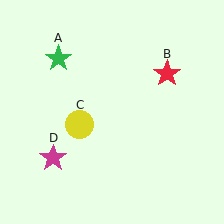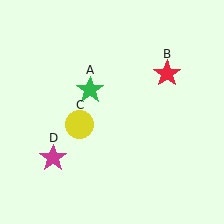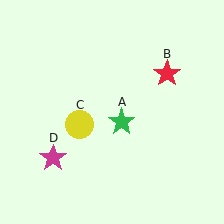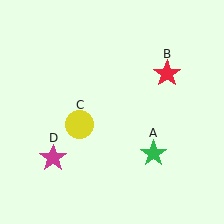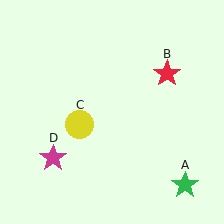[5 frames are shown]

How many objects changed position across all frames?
1 object changed position: green star (object A).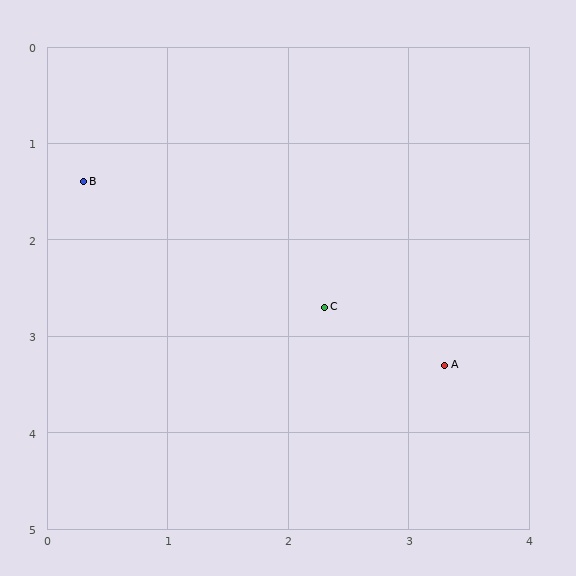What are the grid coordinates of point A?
Point A is at approximately (3.3, 3.3).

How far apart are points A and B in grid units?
Points A and B are about 3.6 grid units apart.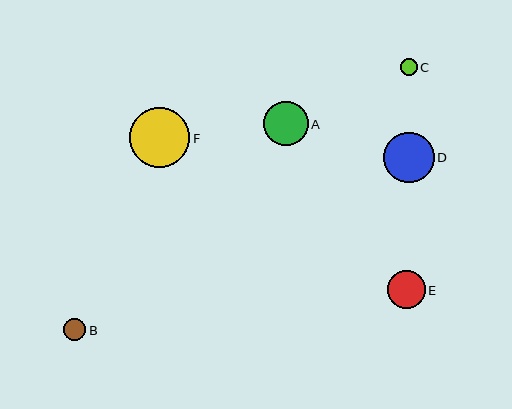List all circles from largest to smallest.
From largest to smallest: F, D, A, E, B, C.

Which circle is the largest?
Circle F is the largest with a size of approximately 60 pixels.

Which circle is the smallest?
Circle C is the smallest with a size of approximately 16 pixels.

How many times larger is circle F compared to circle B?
Circle F is approximately 2.7 times the size of circle B.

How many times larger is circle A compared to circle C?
Circle A is approximately 2.7 times the size of circle C.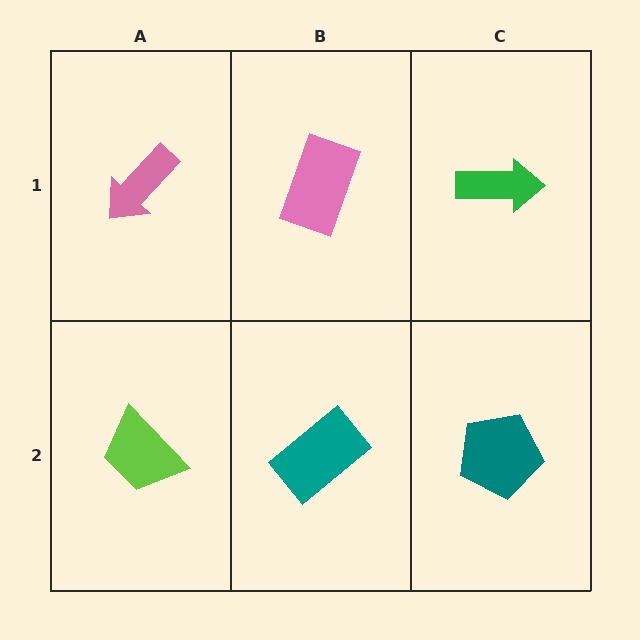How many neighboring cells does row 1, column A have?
2.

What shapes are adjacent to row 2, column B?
A pink rectangle (row 1, column B), a lime trapezoid (row 2, column A), a teal pentagon (row 2, column C).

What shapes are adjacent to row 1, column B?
A teal rectangle (row 2, column B), a pink arrow (row 1, column A), a green arrow (row 1, column C).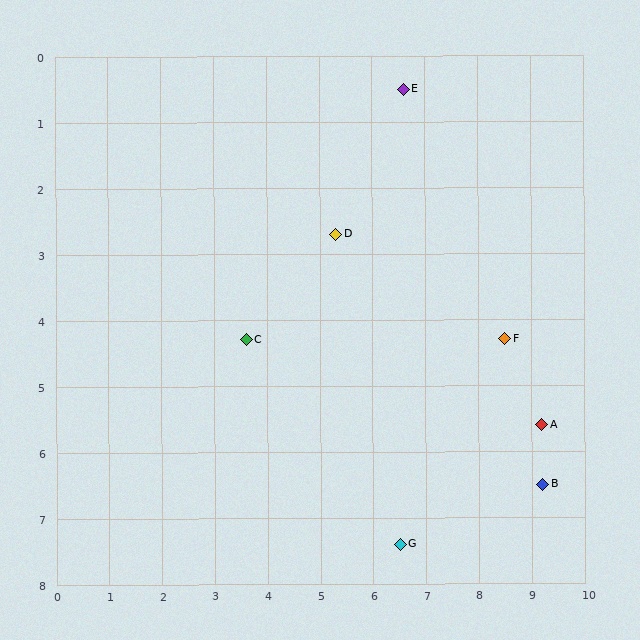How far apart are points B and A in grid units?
Points B and A are about 0.9 grid units apart.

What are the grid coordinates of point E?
Point E is at approximately (6.6, 0.5).